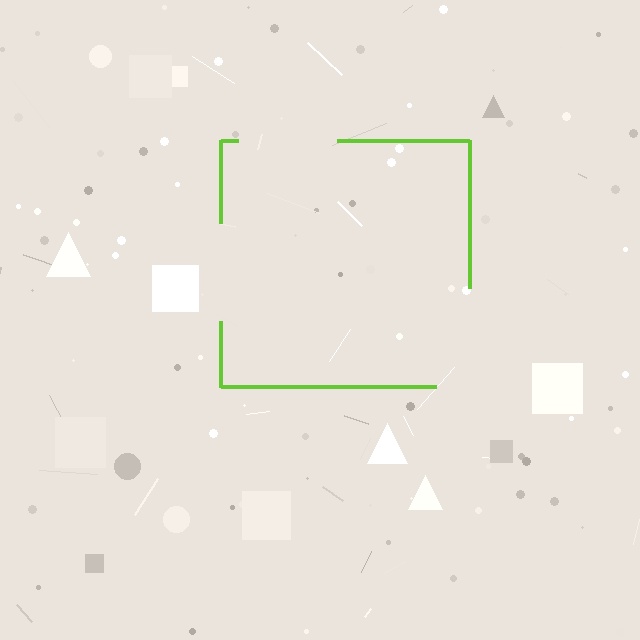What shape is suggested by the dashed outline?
The dashed outline suggests a square.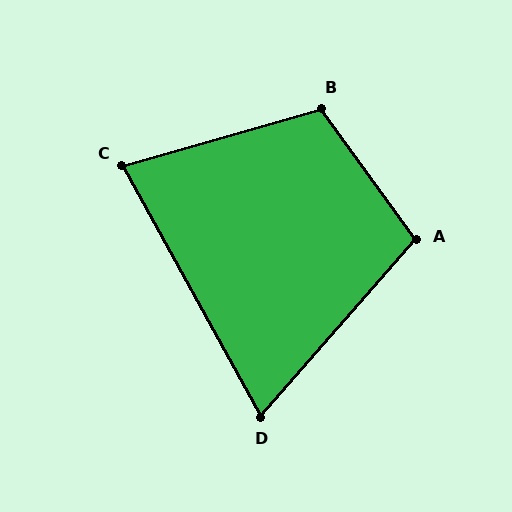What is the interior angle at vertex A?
Approximately 103 degrees (obtuse).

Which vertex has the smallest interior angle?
D, at approximately 70 degrees.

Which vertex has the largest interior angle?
B, at approximately 110 degrees.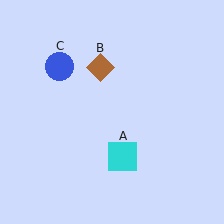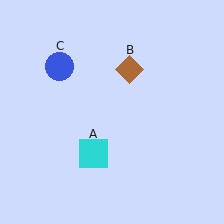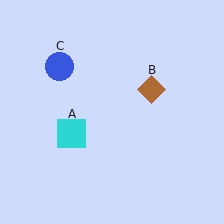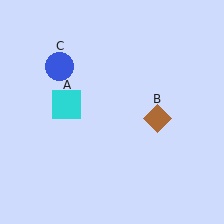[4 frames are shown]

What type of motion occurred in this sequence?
The cyan square (object A), brown diamond (object B) rotated clockwise around the center of the scene.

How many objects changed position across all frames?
2 objects changed position: cyan square (object A), brown diamond (object B).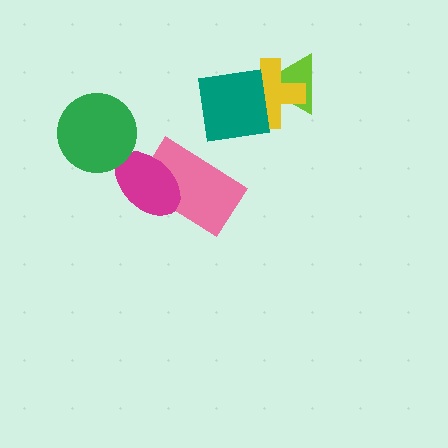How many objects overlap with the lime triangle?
2 objects overlap with the lime triangle.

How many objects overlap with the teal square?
2 objects overlap with the teal square.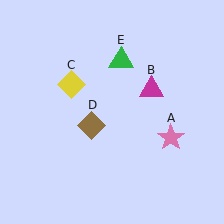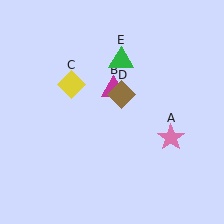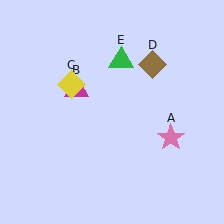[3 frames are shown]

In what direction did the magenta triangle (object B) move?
The magenta triangle (object B) moved left.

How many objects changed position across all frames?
2 objects changed position: magenta triangle (object B), brown diamond (object D).